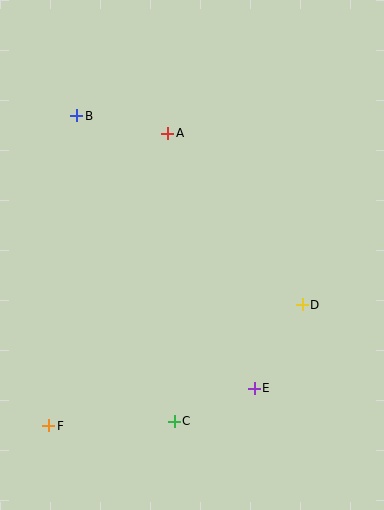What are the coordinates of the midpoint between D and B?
The midpoint between D and B is at (189, 210).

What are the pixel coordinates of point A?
Point A is at (168, 133).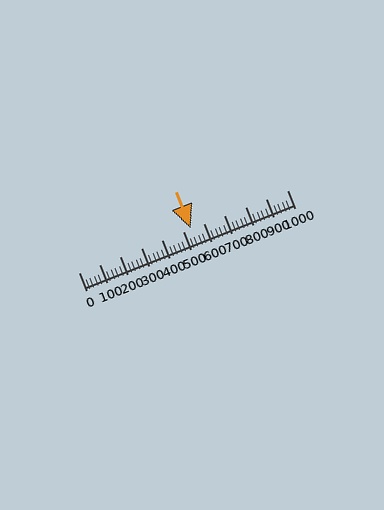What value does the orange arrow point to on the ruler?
The orange arrow points to approximately 540.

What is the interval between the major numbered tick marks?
The major tick marks are spaced 100 units apart.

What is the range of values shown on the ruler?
The ruler shows values from 0 to 1000.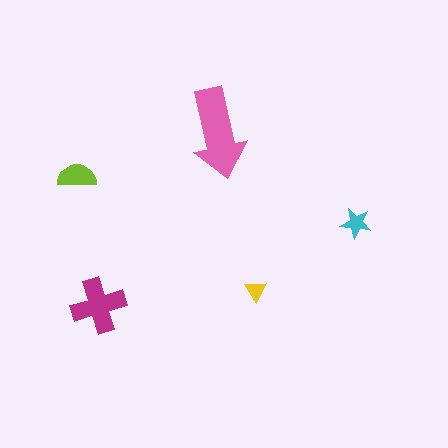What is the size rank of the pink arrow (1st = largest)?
1st.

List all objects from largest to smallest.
The pink arrow, the magenta cross, the lime semicircle, the cyan star, the yellow triangle.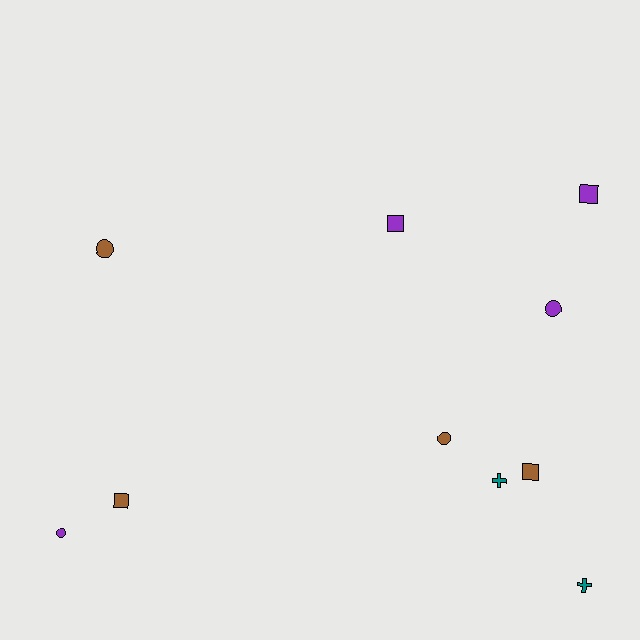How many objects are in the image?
There are 10 objects.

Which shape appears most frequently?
Square, with 4 objects.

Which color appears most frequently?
Purple, with 4 objects.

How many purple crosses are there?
There are no purple crosses.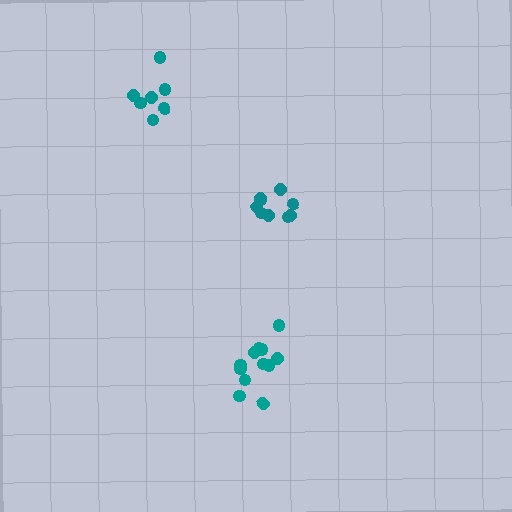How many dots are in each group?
Group 1: 12 dots, Group 2: 7 dots, Group 3: 9 dots (28 total).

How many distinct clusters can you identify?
There are 3 distinct clusters.